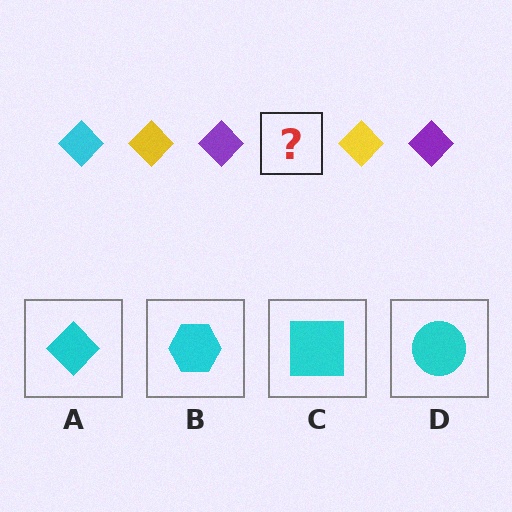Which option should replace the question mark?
Option A.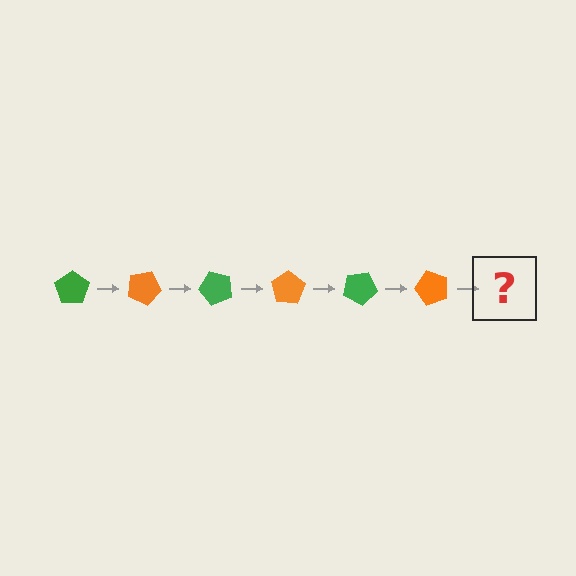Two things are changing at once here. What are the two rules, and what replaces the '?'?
The two rules are that it rotates 25 degrees each step and the color cycles through green and orange. The '?' should be a green pentagon, rotated 150 degrees from the start.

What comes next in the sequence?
The next element should be a green pentagon, rotated 150 degrees from the start.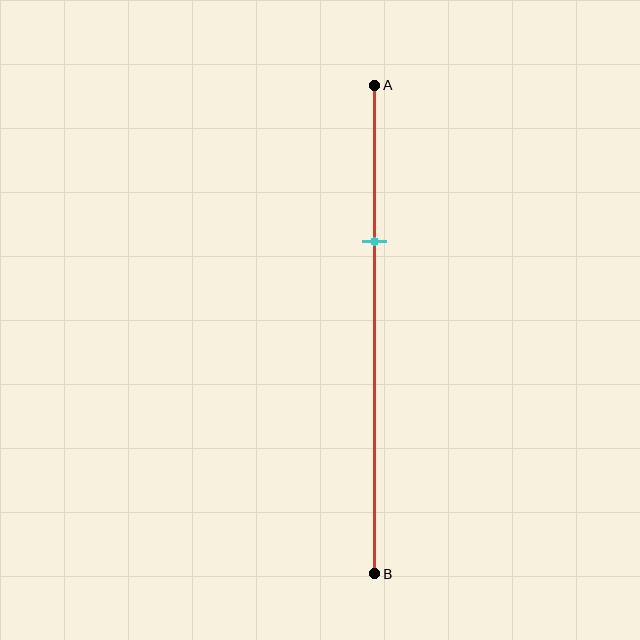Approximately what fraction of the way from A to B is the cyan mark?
The cyan mark is approximately 30% of the way from A to B.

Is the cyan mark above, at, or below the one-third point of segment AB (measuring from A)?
The cyan mark is approximately at the one-third point of segment AB.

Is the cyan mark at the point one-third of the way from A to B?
Yes, the mark is approximately at the one-third point.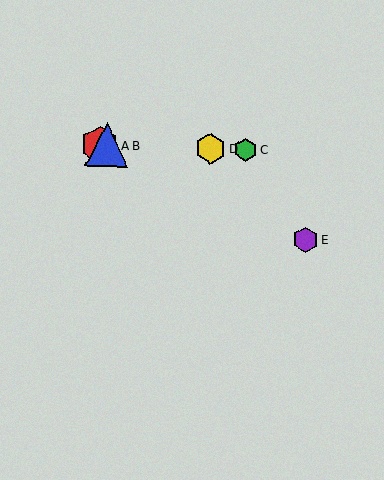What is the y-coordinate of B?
Object B is at y≈145.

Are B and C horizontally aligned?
Yes, both are at y≈145.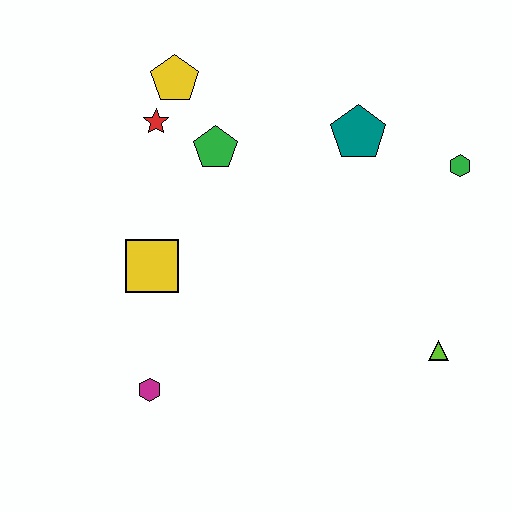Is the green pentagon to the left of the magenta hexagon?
No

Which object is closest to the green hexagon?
The teal pentagon is closest to the green hexagon.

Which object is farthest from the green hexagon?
The magenta hexagon is farthest from the green hexagon.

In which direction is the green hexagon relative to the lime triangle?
The green hexagon is above the lime triangle.